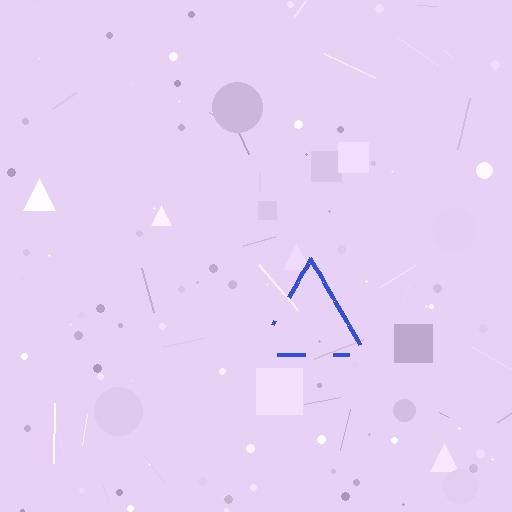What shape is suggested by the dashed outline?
The dashed outline suggests a triangle.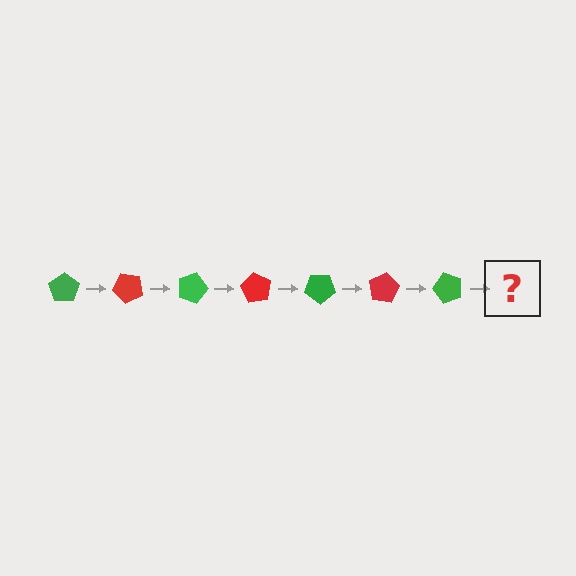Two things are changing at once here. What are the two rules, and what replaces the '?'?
The two rules are that it rotates 45 degrees each step and the color cycles through green and red. The '?' should be a red pentagon, rotated 315 degrees from the start.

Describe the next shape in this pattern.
It should be a red pentagon, rotated 315 degrees from the start.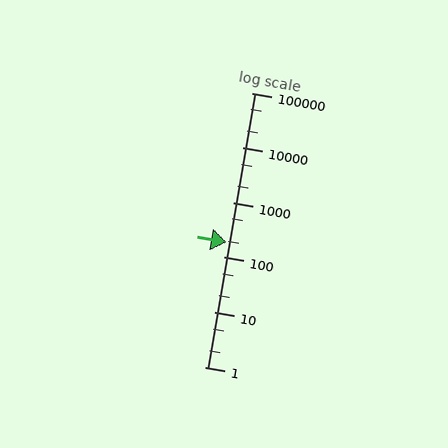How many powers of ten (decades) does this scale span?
The scale spans 5 decades, from 1 to 100000.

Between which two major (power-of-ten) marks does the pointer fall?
The pointer is between 100 and 1000.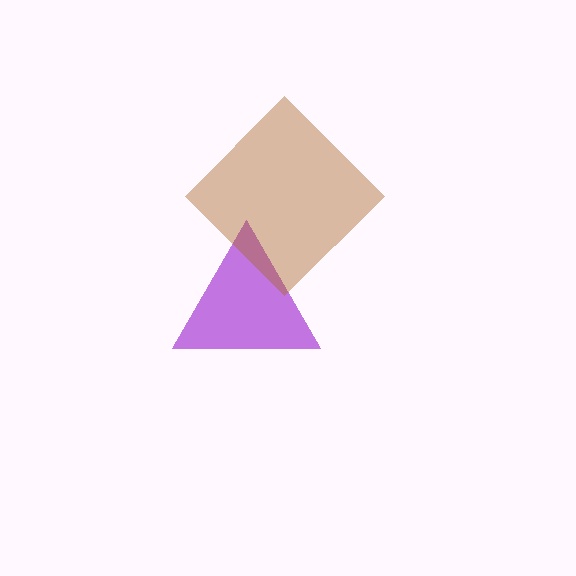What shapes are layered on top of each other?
The layered shapes are: a purple triangle, a brown diamond.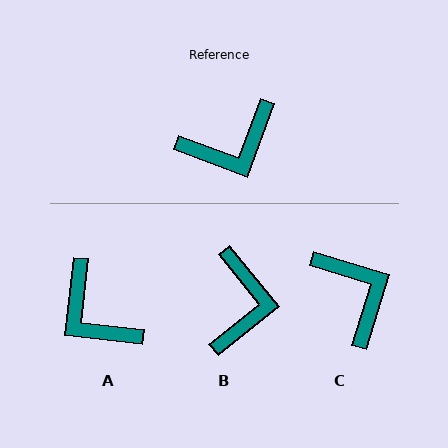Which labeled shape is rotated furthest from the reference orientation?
C, about 94 degrees away.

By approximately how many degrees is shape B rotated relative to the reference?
Approximately 60 degrees counter-clockwise.